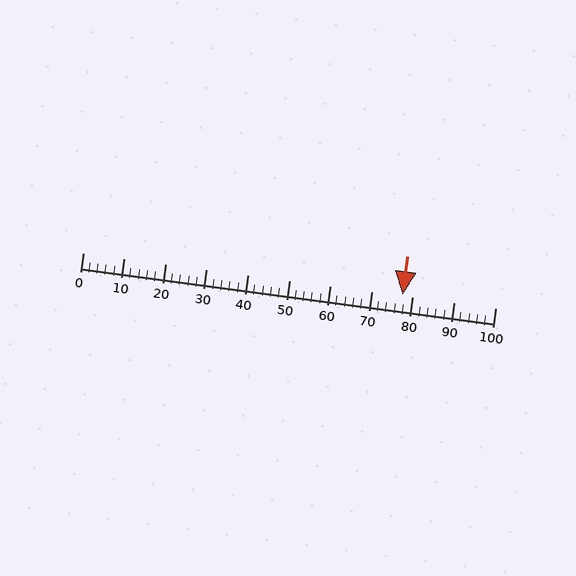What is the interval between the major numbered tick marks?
The major tick marks are spaced 10 units apart.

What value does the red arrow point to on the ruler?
The red arrow points to approximately 78.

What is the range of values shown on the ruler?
The ruler shows values from 0 to 100.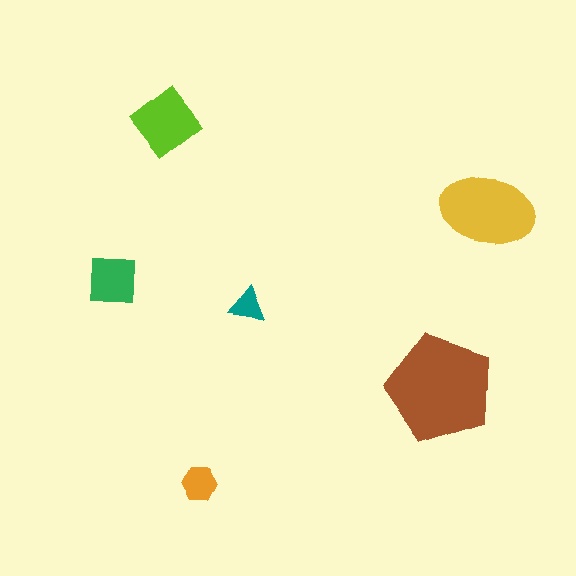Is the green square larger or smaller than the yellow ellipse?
Smaller.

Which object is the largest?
The brown pentagon.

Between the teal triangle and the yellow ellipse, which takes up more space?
The yellow ellipse.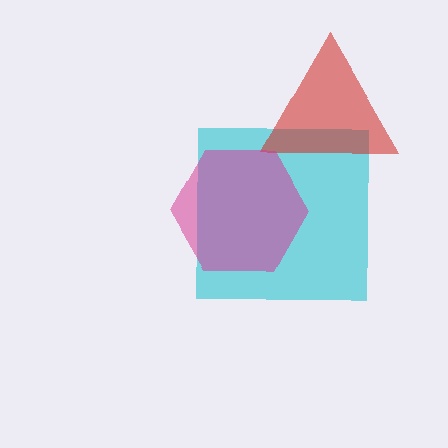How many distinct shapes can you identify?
There are 3 distinct shapes: a cyan square, a red triangle, a magenta hexagon.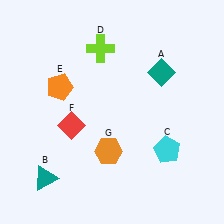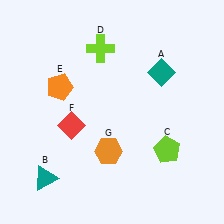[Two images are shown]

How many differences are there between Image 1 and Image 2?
There is 1 difference between the two images.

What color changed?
The pentagon (C) changed from cyan in Image 1 to lime in Image 2.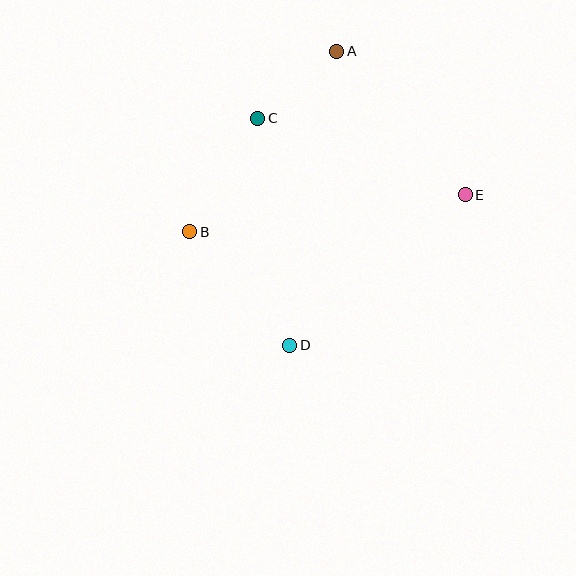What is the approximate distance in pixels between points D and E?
The distance between D and E is approximately 231 pixels.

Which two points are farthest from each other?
Points A and D are farthest from each other.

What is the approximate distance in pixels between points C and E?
The distance between C and E is approximately 221 pixels.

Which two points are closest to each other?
Points A and C are closest to each other.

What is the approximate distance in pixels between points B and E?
The distance between B and E is approximately 278 pixels.